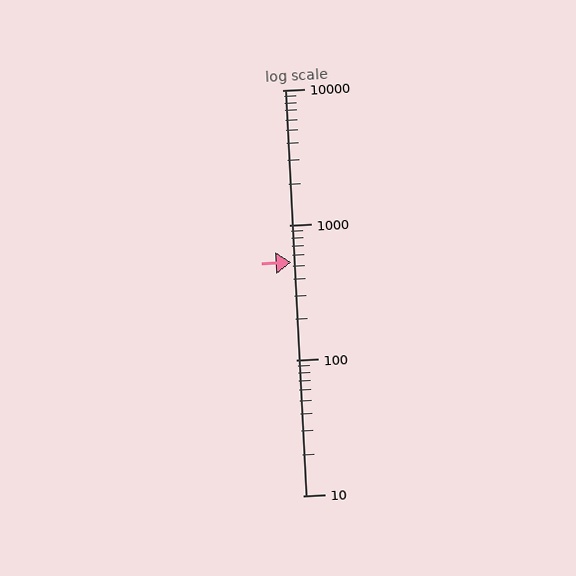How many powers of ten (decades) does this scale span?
The scale spans 3 decades, from 10 to 10000.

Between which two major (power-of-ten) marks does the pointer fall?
The pointer is between 100 and 1000.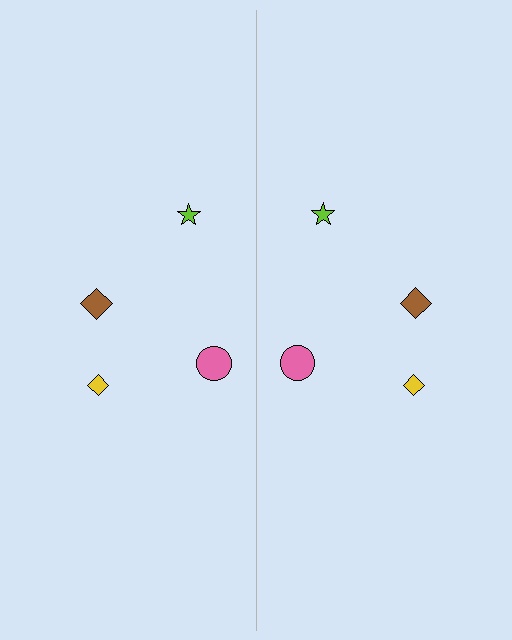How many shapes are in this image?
There are 8 shapes in this image.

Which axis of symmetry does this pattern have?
The pattern has a vertical axis of symmetry running through the center of the image.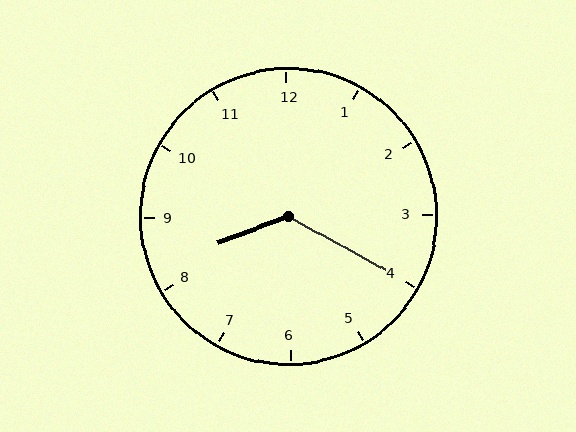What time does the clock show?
8:20.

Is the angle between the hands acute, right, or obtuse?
It is obtuse.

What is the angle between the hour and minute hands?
Approximately 130 degrees.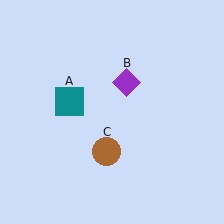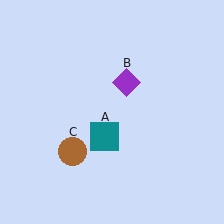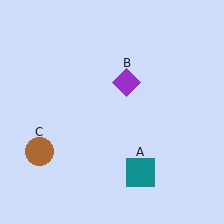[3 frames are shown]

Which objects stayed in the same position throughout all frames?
Purple diamond (object B) remained stationary.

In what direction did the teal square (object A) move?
The teal square (object A) moved down and to the right.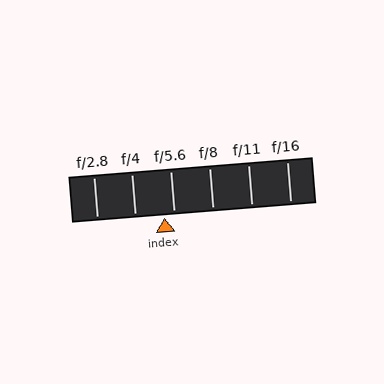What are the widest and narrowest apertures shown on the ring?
The widest aperture shown is f/2.8 and the narrowest is f/16.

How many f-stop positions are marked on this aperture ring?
There are 6 f-stop positions marked.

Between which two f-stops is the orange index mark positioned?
The index mark is between f/4 and f/5.6.